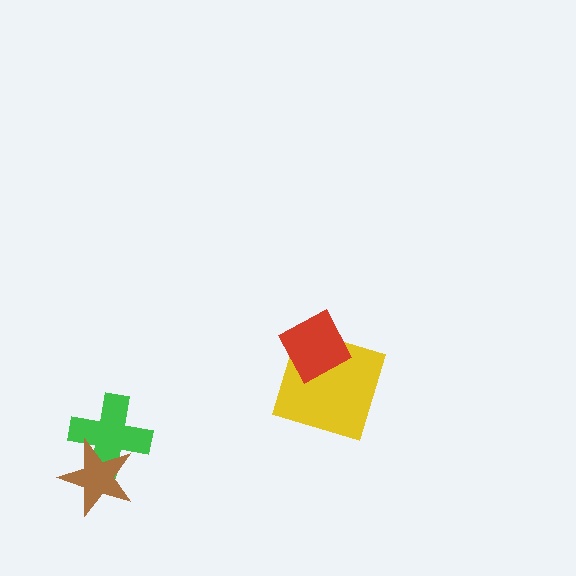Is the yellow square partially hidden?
Yes, it is partially covered by another shape.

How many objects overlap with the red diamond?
1 object overlaps with the red diamond.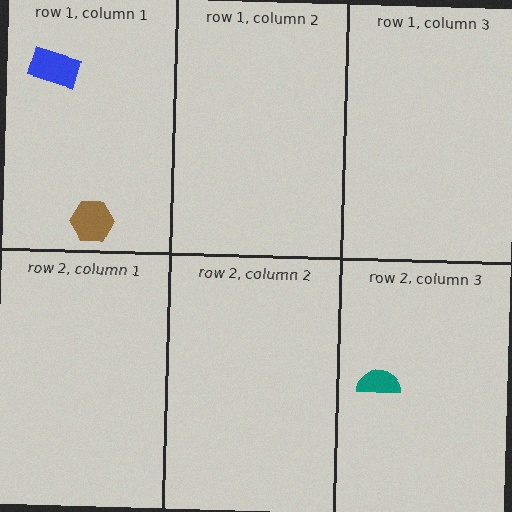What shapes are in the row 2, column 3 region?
The teal semicircle.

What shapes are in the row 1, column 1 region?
The brown hexagon, the blue rectangle.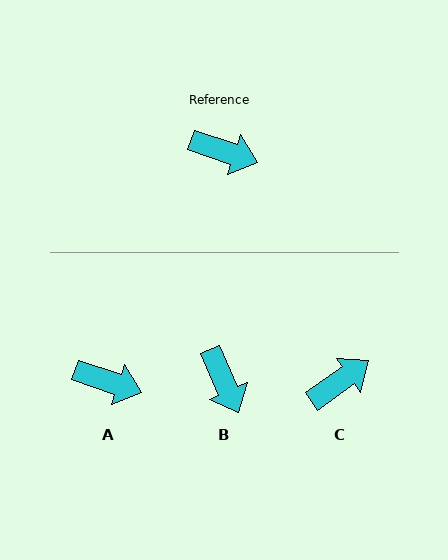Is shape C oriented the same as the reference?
No, it is off by about 54 degrees.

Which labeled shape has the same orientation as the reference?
A.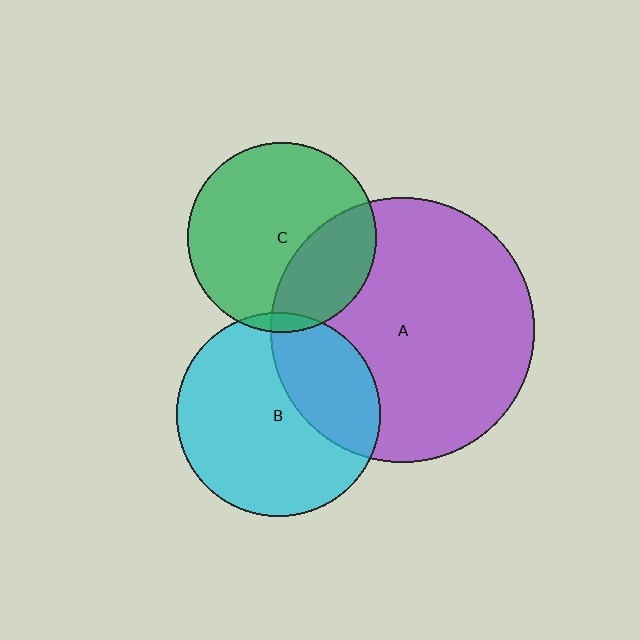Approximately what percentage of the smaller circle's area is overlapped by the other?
Approximately 30%.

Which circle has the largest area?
Circle A (purple).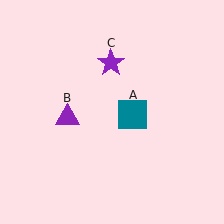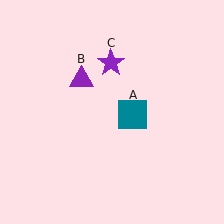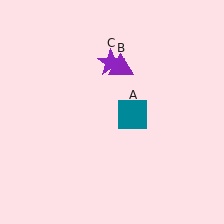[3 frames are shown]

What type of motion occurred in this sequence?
The purple triangle (object B) rotated clockwise around the center of the scene.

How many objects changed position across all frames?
1 object changed position: purple triangle (object B).